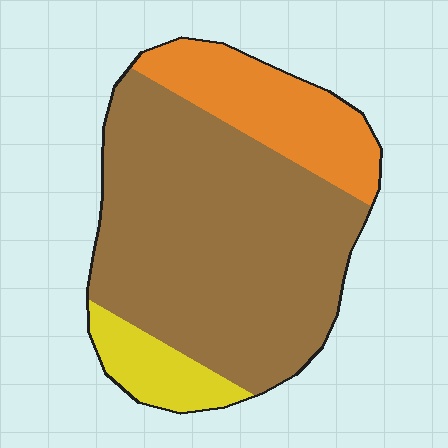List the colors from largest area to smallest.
From largest to smallest: brown, orange, yellow.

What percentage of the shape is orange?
Orange takes up about one fifth (1/5) of the shape.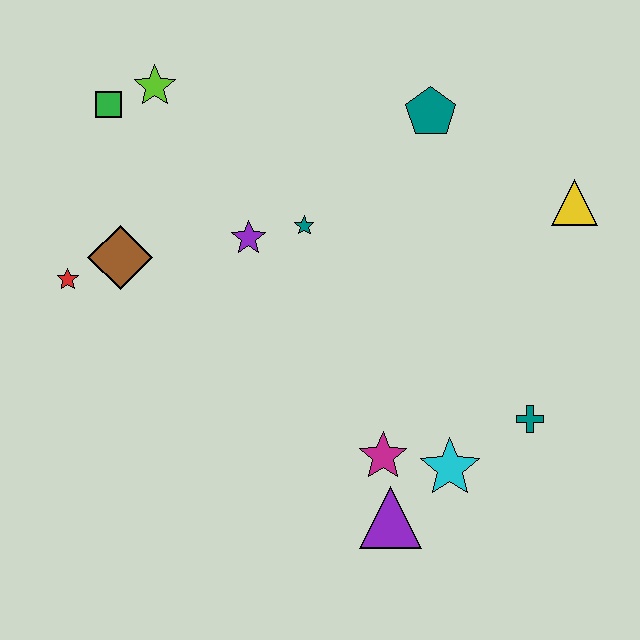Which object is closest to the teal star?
The purple star is closest to the teal star.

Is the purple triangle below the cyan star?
Yes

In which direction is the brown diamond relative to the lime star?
The brown diamond is below the lime star.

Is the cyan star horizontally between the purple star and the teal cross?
Yes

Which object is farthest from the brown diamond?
The yellow triangle is farthest from the brown diamond.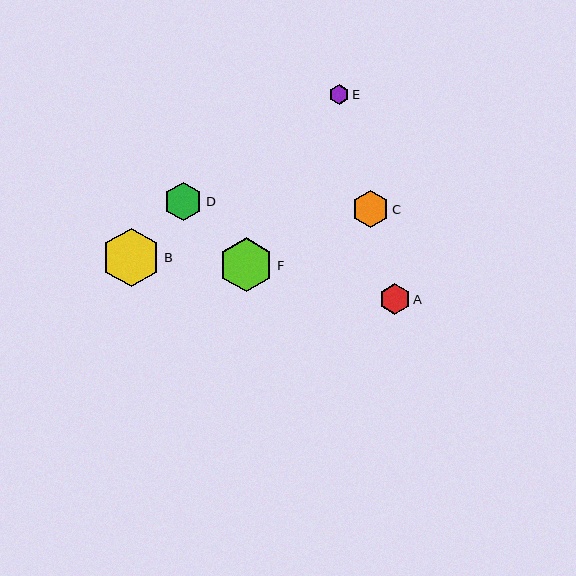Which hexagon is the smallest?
Hexagon E is the smallest with a size of approximately 20 pixels.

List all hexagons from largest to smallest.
From largest to smallest: B, F, D, C, A, E.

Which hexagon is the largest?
Hexagon B is the largest with a size of approximately 59 pixels.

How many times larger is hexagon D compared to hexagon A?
Hexagon D is approximately 1.2 times the size of hexagon A.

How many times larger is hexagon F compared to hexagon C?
Hexagon F is approximately 1.4 times the size of hexagon C.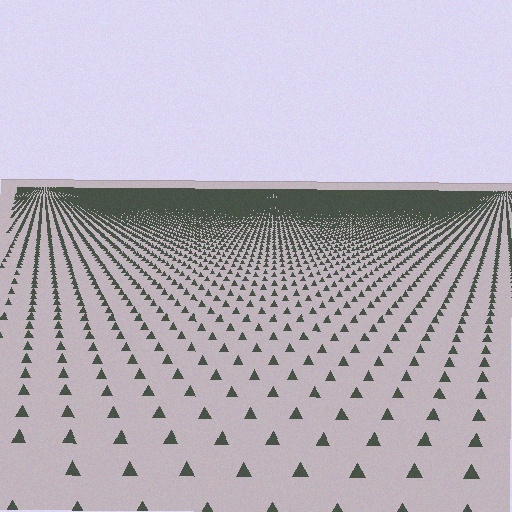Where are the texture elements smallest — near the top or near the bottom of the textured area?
Near the top.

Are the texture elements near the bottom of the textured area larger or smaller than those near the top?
Larger. Near the bottom, elements are closer to the viewer and appear at a bigger on-screen size.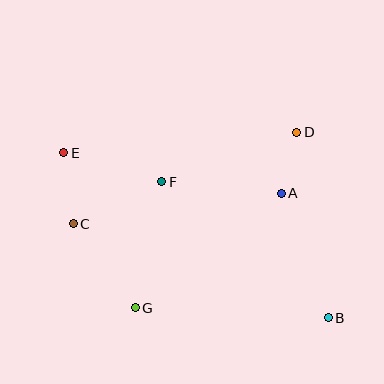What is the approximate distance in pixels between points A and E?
The distance between A and E is approximately 221 pixels.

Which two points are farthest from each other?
Points B and E are farthest from each other.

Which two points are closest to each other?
Points A and D are closest to each other.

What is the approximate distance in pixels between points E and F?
The distance between E and F is approximately 102 pixels.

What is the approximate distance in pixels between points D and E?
The distance between D and E is approximately 234 pixels.